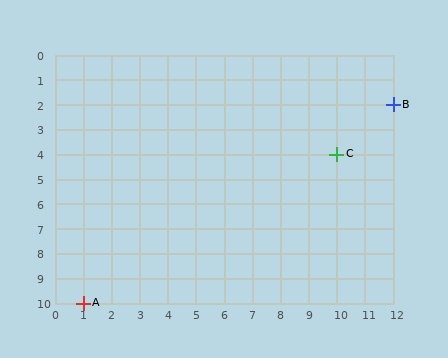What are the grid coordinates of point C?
Point C is at grid coordinates (10, 4).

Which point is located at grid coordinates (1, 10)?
Point A is at (1, 10).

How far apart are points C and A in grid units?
Points C and A are 9 columns and 6 rows apart (about 10.8 grid units diagonally).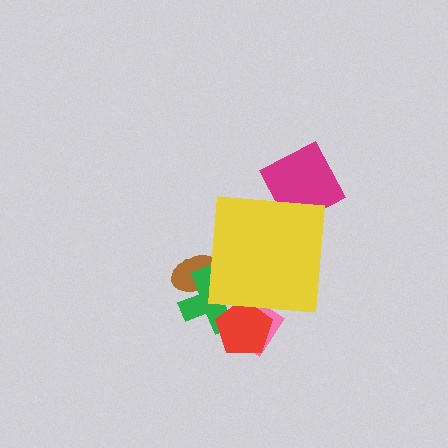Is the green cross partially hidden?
Yes, the green cross is partially hidden behind the yellow square.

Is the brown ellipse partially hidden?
Yes, the brown ellipse is partially hidden behind the yellow square.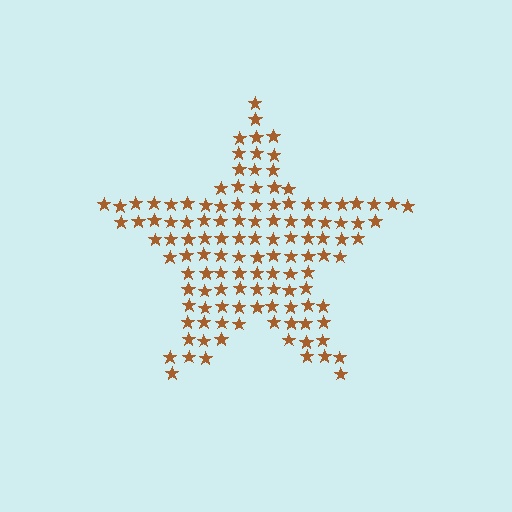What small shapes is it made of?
It is made of small stars.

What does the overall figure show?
The overall figure shows a star.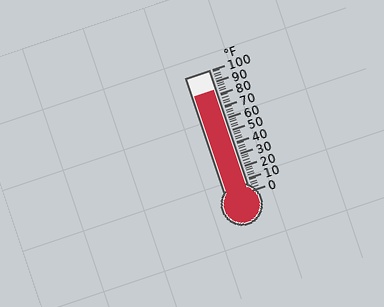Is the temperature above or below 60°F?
The temperature is above 60°F.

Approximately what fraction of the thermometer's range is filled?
The thermometer is filled to approximately 85% of its range.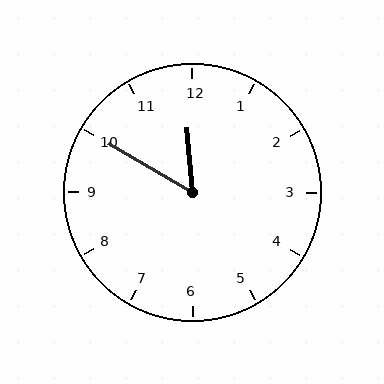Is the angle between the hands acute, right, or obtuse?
It is acute.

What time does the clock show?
11:50.